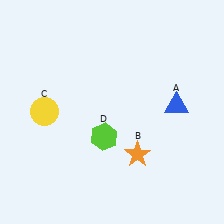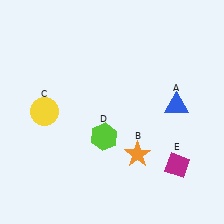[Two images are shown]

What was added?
A magenta diamond (E) was added in Image 2.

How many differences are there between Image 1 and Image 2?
There is 1 difference between the two images.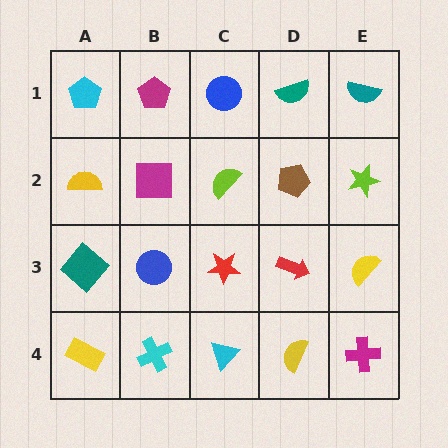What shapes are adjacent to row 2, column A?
A cyan pentagon (row 1, column A), a teal diamond (row 3, column A), a magenta square (row 2, column B).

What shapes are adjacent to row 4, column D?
A red arrow (row 3, column D), a cyan triangle (row 4, column C), a magenta cross (row 4, column E).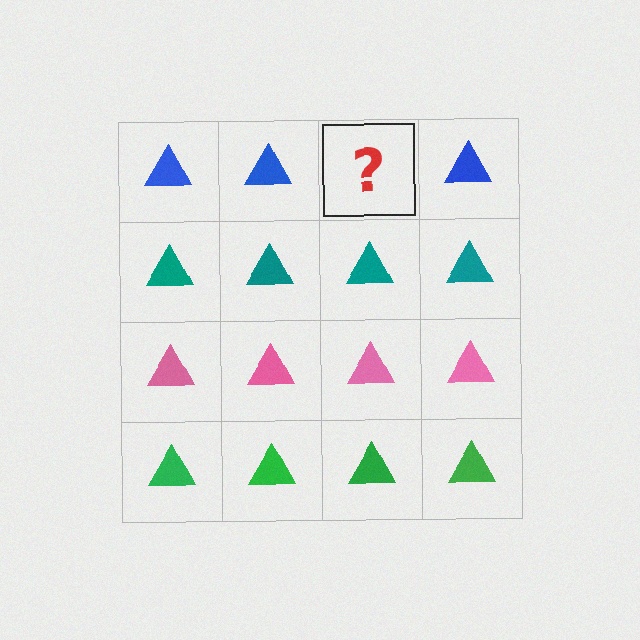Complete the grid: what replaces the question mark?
The question mark should be replaced with a blue triangle.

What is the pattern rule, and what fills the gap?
The rule is that each row has a consistent color. The gap should be filled with a blue triangle.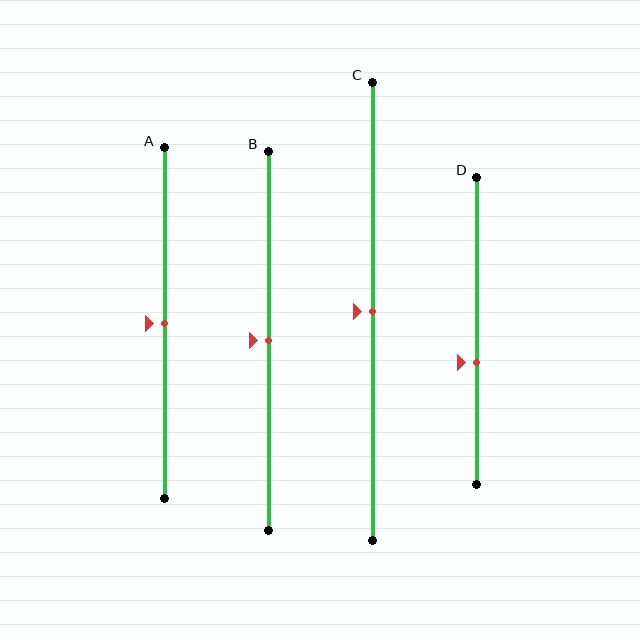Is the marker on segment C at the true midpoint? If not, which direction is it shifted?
Yes, the marker on segment C is at the true midpoint.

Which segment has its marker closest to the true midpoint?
Segment A has its marker closest to the true midpoint.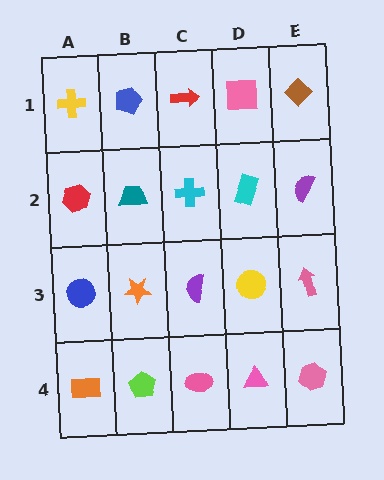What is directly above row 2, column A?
A yellow cross.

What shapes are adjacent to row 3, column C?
A cyan cross (row 2, column C), a pink ellipse (row 4, column C), an orange star (row 3, column B), a yellow circle (row 3, column D).